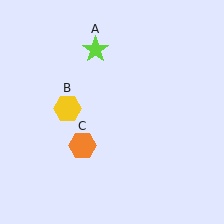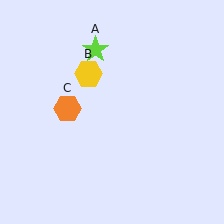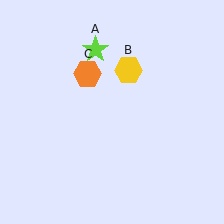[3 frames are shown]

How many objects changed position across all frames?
2 objects changed position: yellow hexagon (object B), orange hexagon (object C).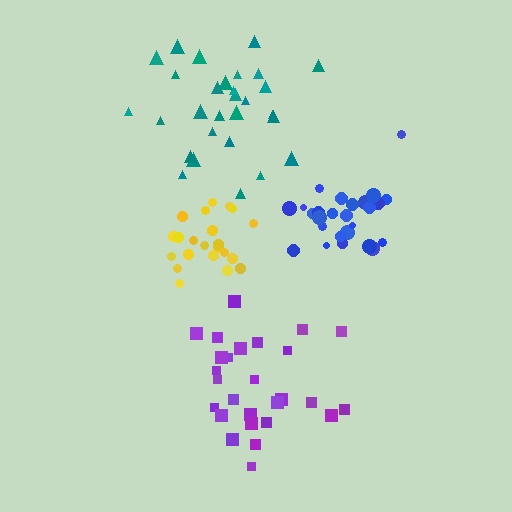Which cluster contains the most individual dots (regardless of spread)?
Teal (29).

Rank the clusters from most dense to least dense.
yellow, blue, purple, teal.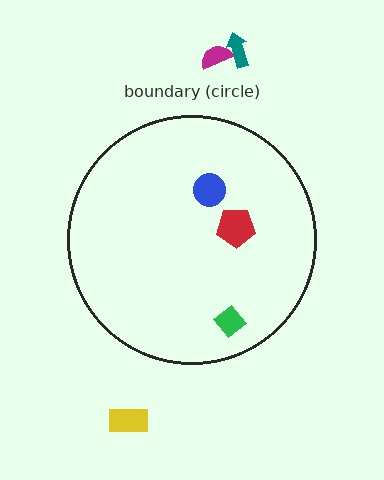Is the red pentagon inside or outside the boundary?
Inside.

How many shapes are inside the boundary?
3 inside, 3 outside.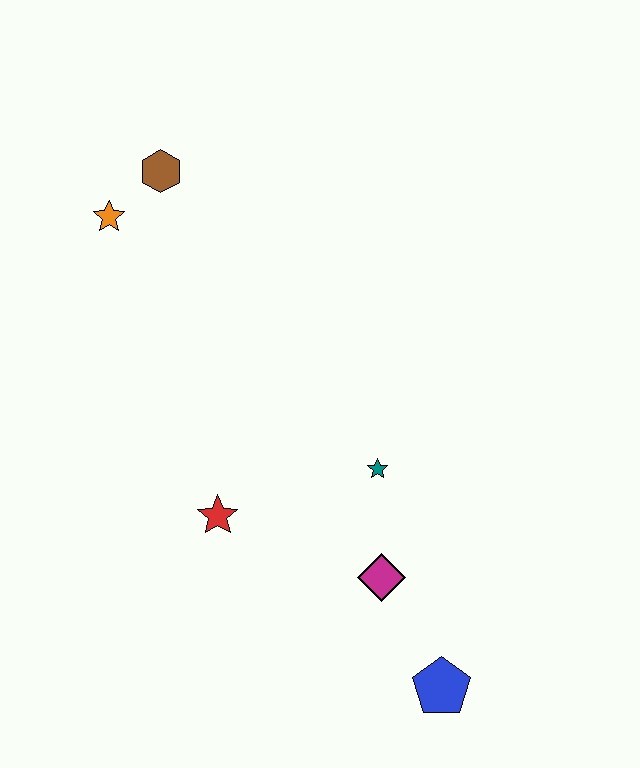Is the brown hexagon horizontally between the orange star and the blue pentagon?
Yes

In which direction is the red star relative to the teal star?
The red star is to the left of the teal star.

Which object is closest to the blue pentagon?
The magenta diamond is closest to the blue pentagon.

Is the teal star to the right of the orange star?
Yes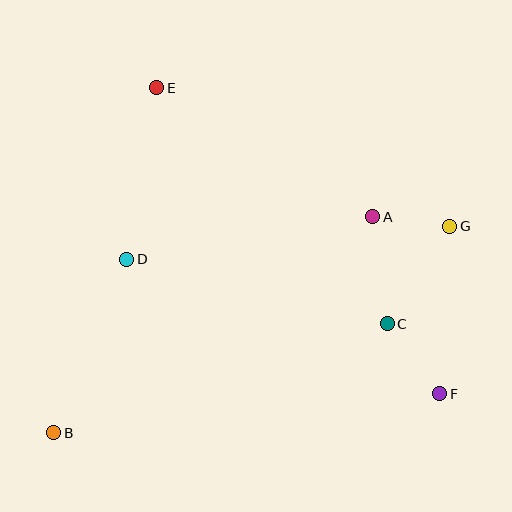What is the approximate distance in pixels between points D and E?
The distance between D and E is approximately 174 pixels.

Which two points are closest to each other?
Points A and G are closest to each other.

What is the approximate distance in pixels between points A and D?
The distance between A and D is approximately 250 pixels.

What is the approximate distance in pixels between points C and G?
The distance between C and G is approximately 116 pixels.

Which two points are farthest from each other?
Points B and G are farthest from each other.